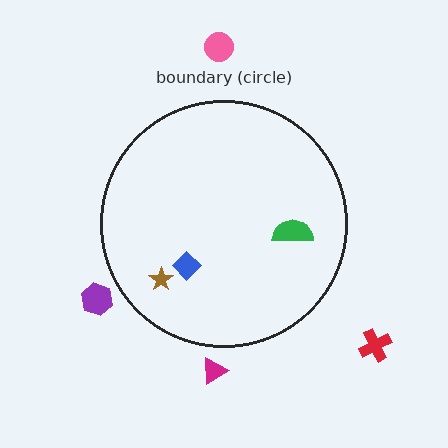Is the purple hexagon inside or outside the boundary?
Outside.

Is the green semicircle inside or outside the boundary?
Inside.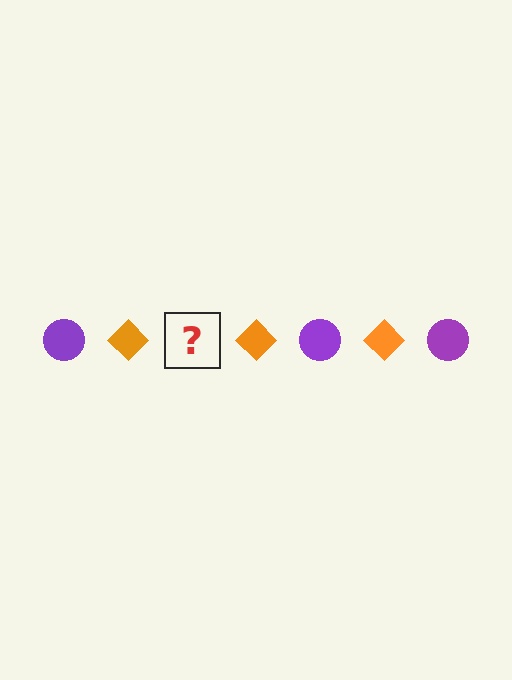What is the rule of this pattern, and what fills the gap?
The rule is that the pattern alternates between purple circle and orange diamond. The gap should be filled with a purple circle.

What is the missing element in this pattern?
The missing element is a purple circle.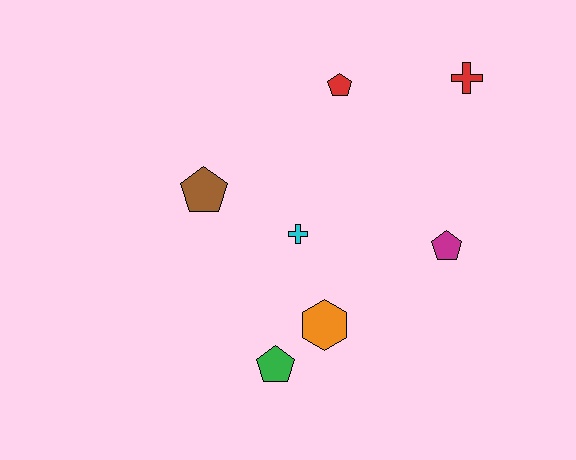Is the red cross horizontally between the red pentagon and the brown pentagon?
No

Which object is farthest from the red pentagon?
The green pentagon is farthest from the red pentagon.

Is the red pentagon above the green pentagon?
Yes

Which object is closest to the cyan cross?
The orange hexagon is closest to the cyan cross.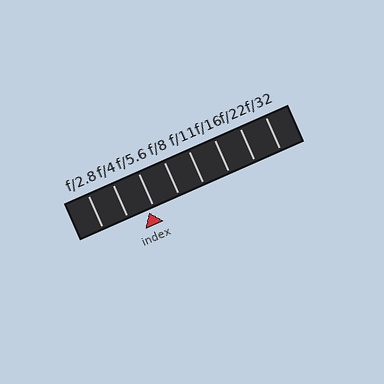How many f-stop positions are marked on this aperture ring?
There are 8 f-stop positions marked.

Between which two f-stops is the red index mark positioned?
The index mark is between f/4 and f/5.6.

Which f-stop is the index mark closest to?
The index mark is closest to f/5.6.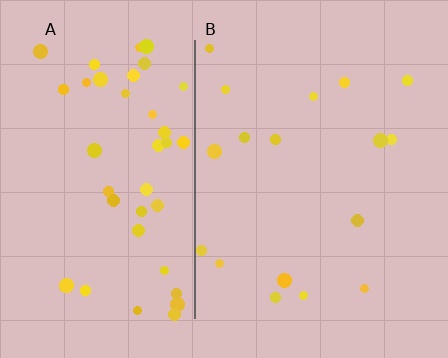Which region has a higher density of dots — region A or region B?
A (the left).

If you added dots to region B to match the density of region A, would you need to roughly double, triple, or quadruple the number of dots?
Approximately triple.